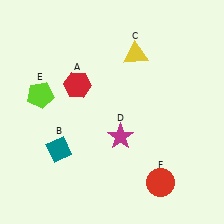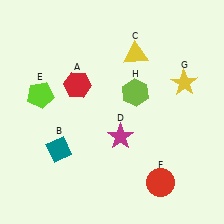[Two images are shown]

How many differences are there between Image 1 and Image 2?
There are 2 differences between the two images.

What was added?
A yellow star (G), a lime hexagon (H) were added in Image 2.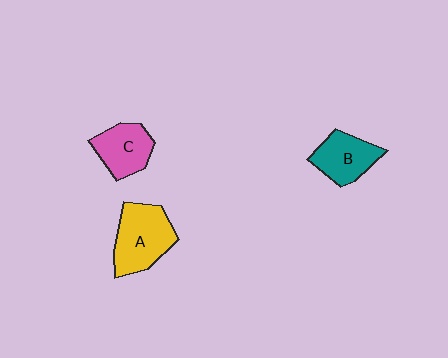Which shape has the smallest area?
Shape C (pink).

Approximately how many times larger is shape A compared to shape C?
Approximately 1.4 times.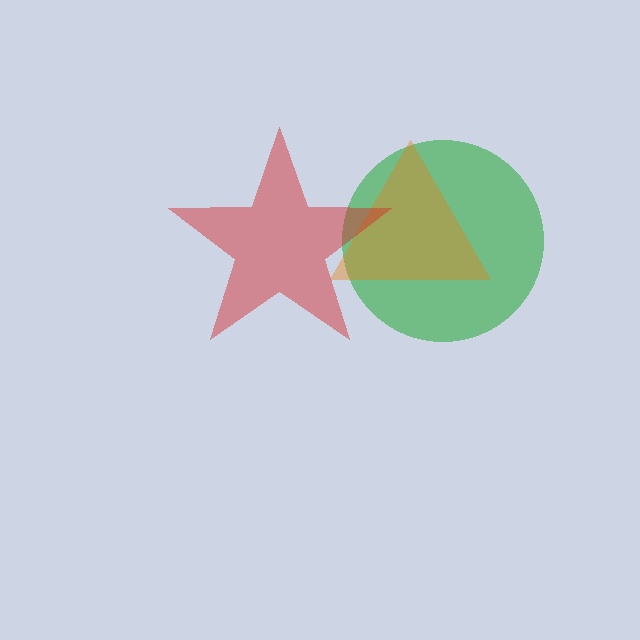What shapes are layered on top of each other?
The layered shapes are: a green circle, an orange triangle, a red star.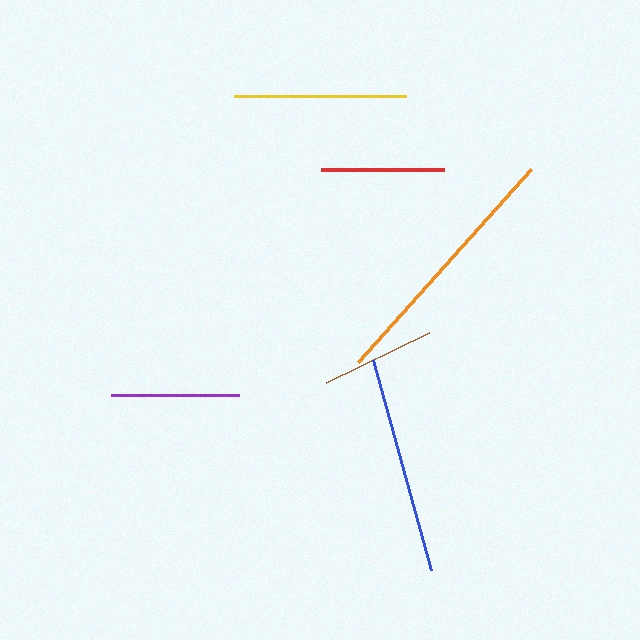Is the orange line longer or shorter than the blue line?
The orange line is longer than the blue line.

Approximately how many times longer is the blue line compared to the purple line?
The blue line is approximately 1.7 times the length of the purple line.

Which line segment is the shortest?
The brown line is the shortest at approximately 115 pixels.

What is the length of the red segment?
The red segment is approximately 124 pixels long.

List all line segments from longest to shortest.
From longest to shortest: orange, blue, yellow, purple, red, brown.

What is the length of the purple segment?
The purple segment is approximately 128 pixels long.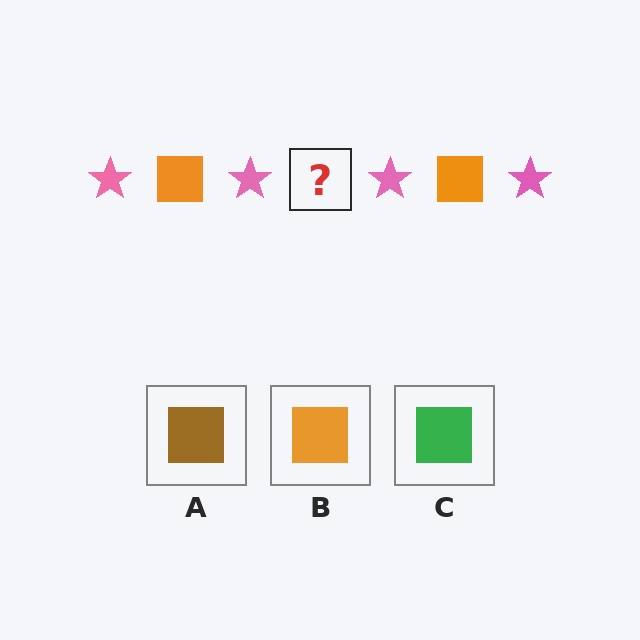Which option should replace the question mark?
Option B.